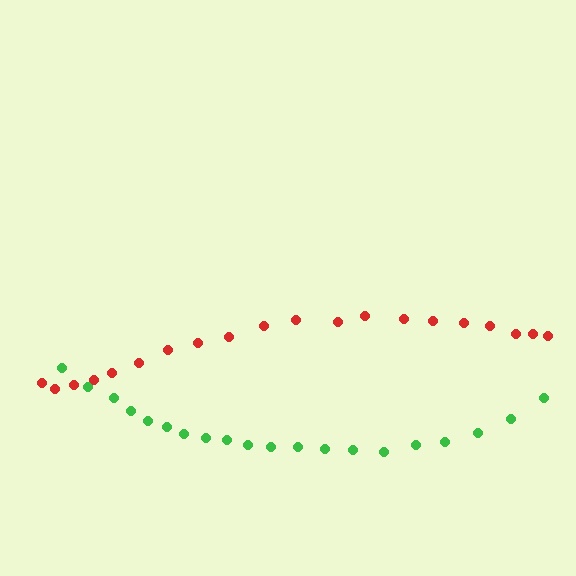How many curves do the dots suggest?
There are 2 distinct paths.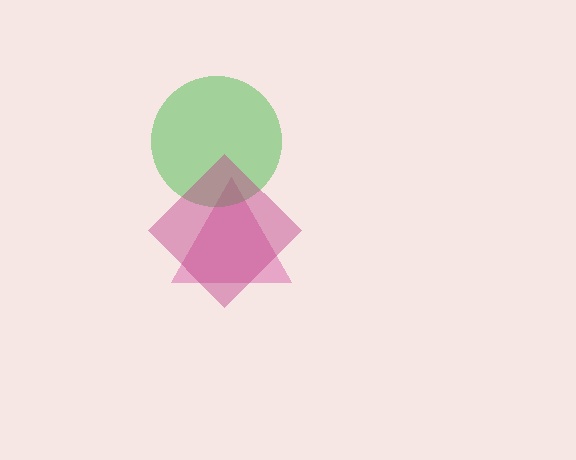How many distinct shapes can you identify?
There are 3 distinct shapes: a pink triangle, a green circle, a magenta diamond.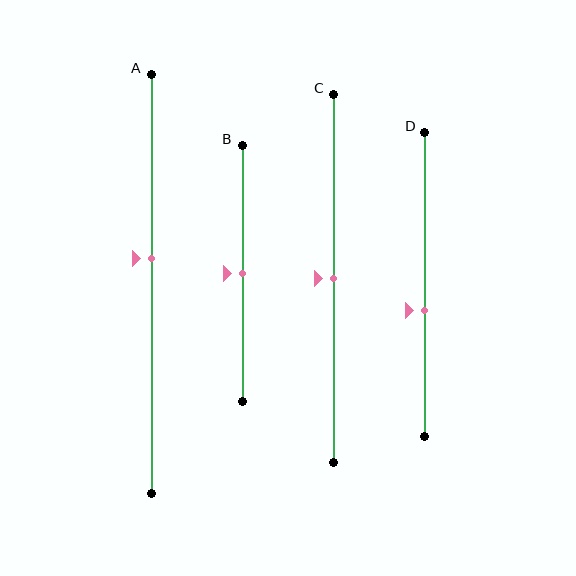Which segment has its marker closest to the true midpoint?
Segment B has its marker closest to the true midpoint.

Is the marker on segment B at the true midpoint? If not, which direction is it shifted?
Yes, the marker on segment B is at the true midpoint.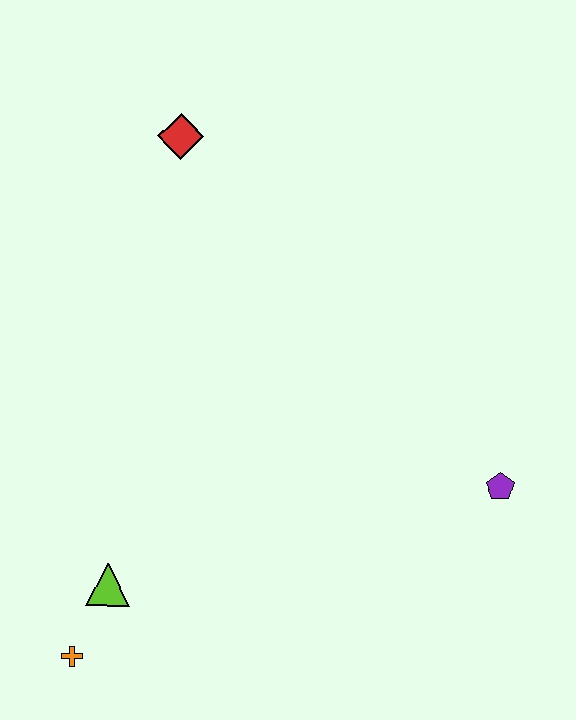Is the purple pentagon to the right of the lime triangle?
Yes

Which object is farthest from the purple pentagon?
The red diamond is farthest from the purple pentagon.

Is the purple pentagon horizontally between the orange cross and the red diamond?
No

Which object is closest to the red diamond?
The lime triangle is closest to the red diamond.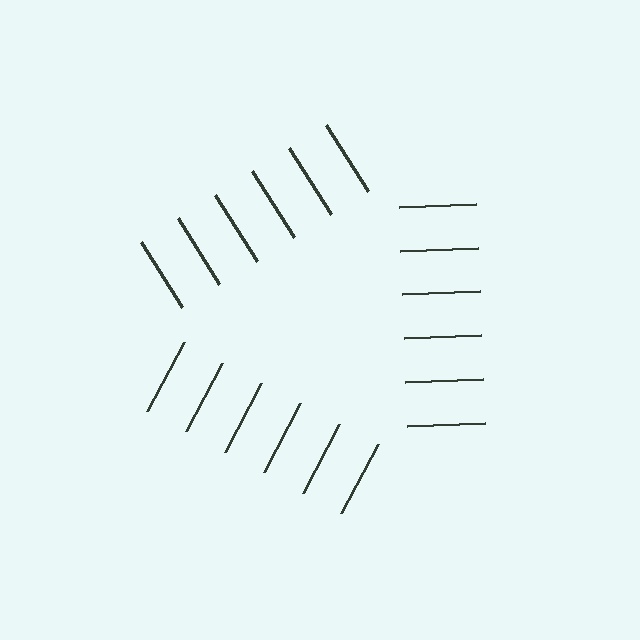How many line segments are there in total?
18 — 6 along each of the 3 edges.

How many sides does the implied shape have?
3 sides — the line-ends trace a triangle.